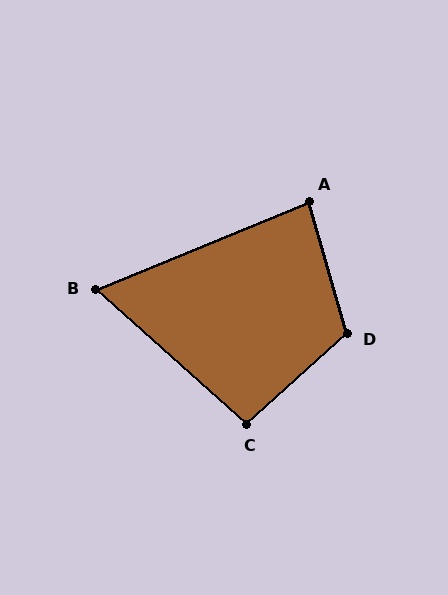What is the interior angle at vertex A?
Approximately 84 degrees (acute).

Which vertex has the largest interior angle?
D, at approximately 116 degrees.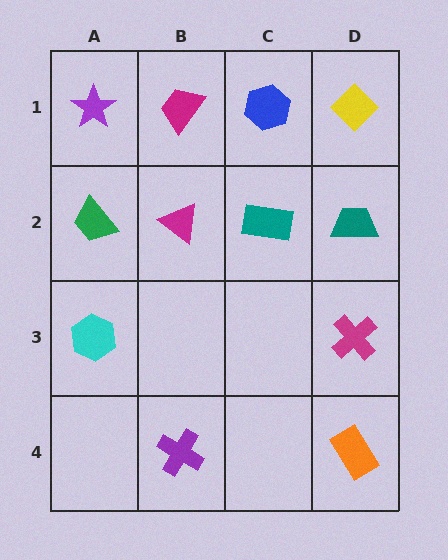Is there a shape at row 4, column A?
No, that cell is empty.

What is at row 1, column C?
A blue hexagon.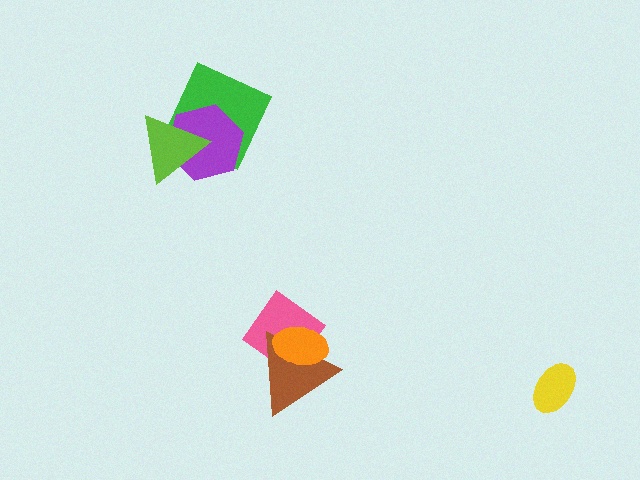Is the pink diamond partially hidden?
Yes, it is partially covered by another shape.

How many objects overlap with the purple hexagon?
2 objects overlap with the purple hexagon.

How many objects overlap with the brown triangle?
2 objects overlap with the brown triangle.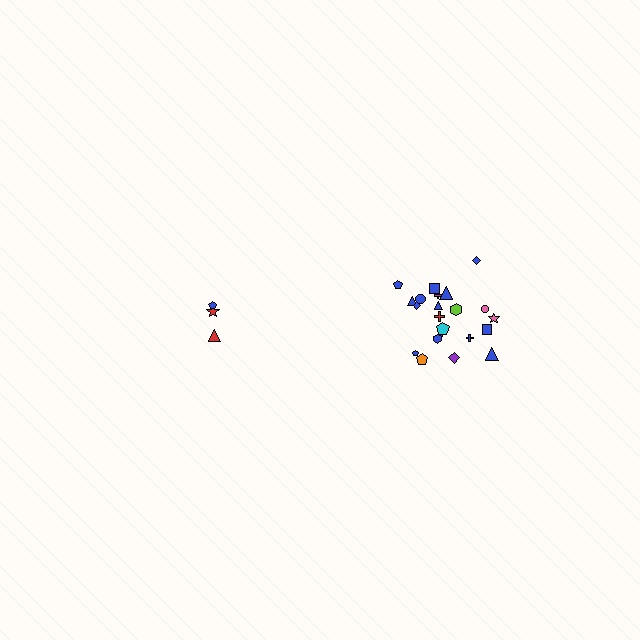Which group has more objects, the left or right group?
The right group.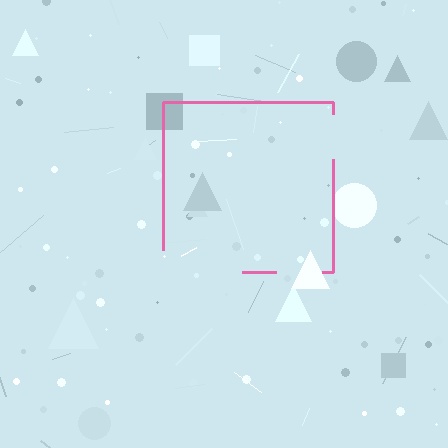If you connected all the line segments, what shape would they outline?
They would outline a square.